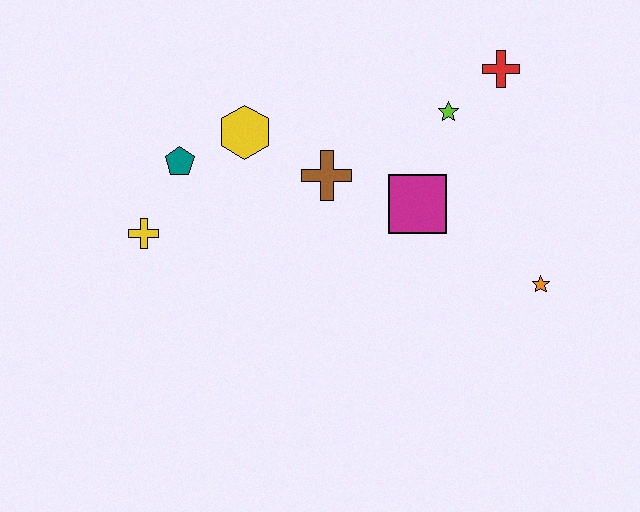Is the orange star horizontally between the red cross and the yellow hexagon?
No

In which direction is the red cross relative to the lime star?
The red cross is to the right of the lime star.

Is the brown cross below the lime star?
Yes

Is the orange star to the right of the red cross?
Yes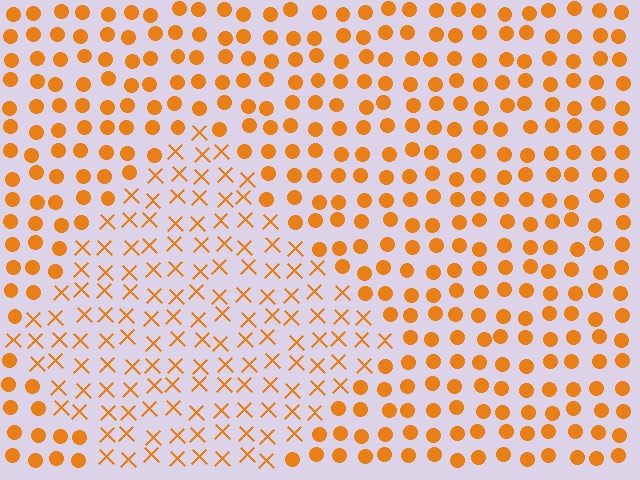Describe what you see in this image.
The image is filled with small orange elements arranged in a uniform grid. A diamond-shaped region contains X marks, while the surrounding area contains circles. The boundary is defined purely by the change in element shape.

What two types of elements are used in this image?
The image uses X marks inside the diamond region and circles outside it.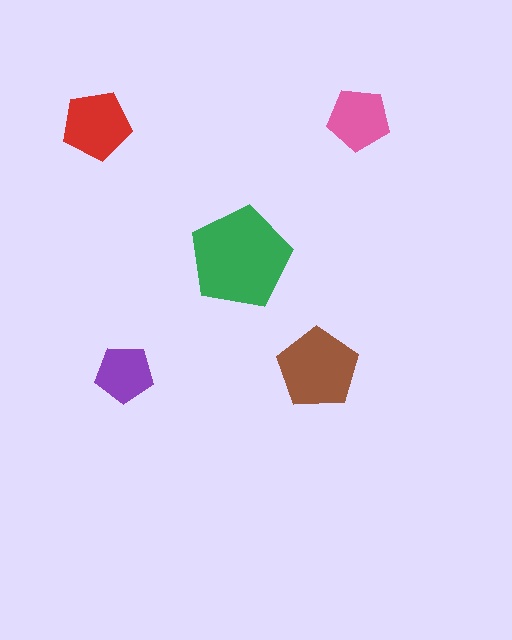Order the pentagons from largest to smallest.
the green one, the brown one, the red one, the pink one, the purple one.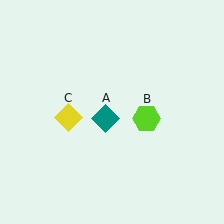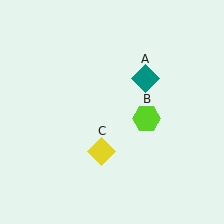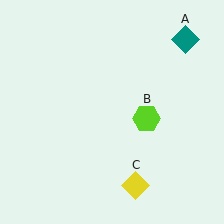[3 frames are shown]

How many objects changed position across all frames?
2 objects changed position: teal diamond (object A), yellow diamond (object C).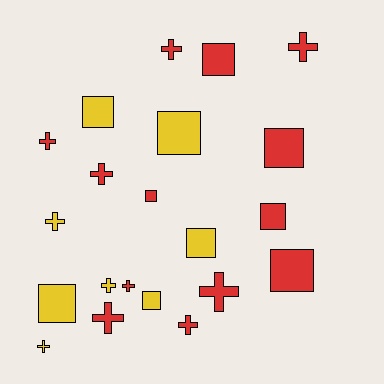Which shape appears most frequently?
Cross, with 11 objects.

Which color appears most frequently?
Red, with 13 objects.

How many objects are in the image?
There are 21 objects.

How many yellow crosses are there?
There are 3 yellow crosses.